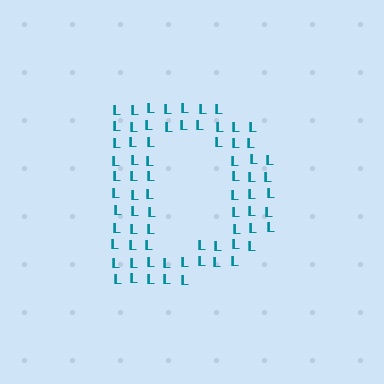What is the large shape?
The large shape is the letter D.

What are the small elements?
The small elements are letter L's.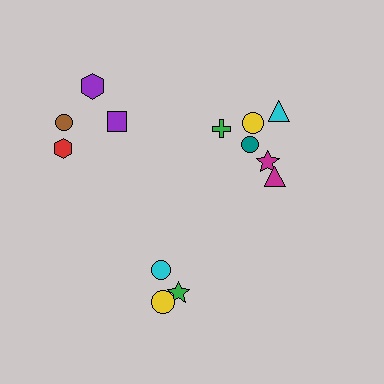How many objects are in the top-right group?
There are 6 objects.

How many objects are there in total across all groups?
There are 13 objects.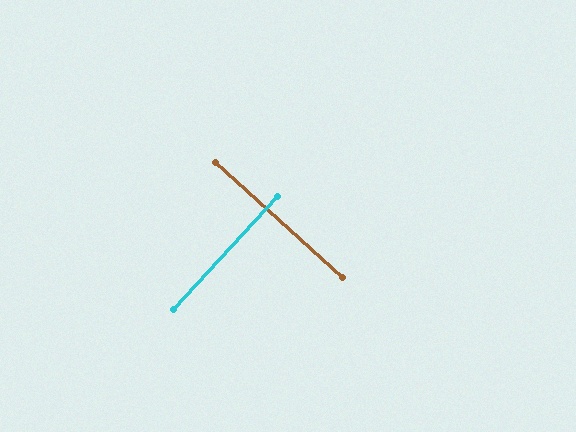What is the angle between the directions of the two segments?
Approximately 90 degrees.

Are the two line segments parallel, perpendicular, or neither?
Perpendicular — they meet at approximately 90°.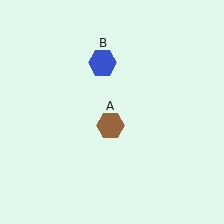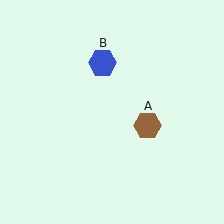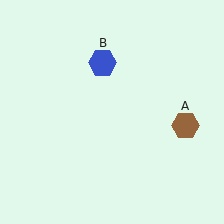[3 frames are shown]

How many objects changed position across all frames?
1 object changed position: brown hexagon (object A).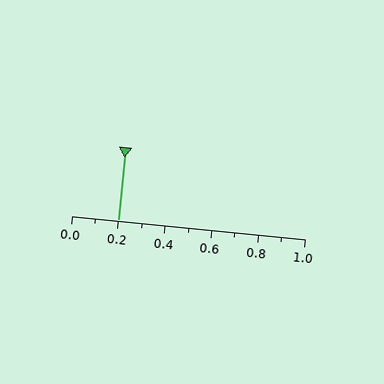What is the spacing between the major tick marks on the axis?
The major ticks are spaced 0.2 apart.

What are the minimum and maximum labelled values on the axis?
The axis runs from 0.0 to 1.0.